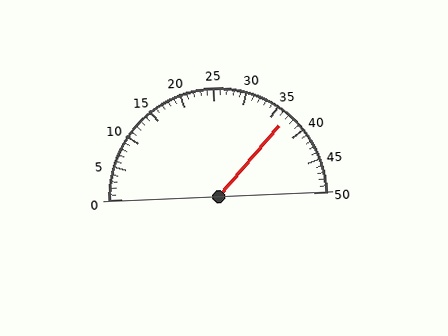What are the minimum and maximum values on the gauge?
The gauge ranges from 0 to 50.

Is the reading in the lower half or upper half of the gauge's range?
The reading is in the upper half of the range (0 to 50).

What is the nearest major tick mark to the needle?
The nearest major tick mark is 35.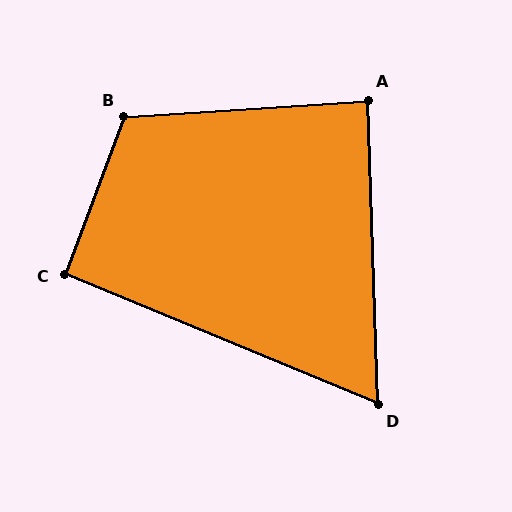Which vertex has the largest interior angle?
B, at approximately 114 degrees.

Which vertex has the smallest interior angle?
D, at approximately 66 degrees.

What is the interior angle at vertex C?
Approximately 92 degrees (approximately right).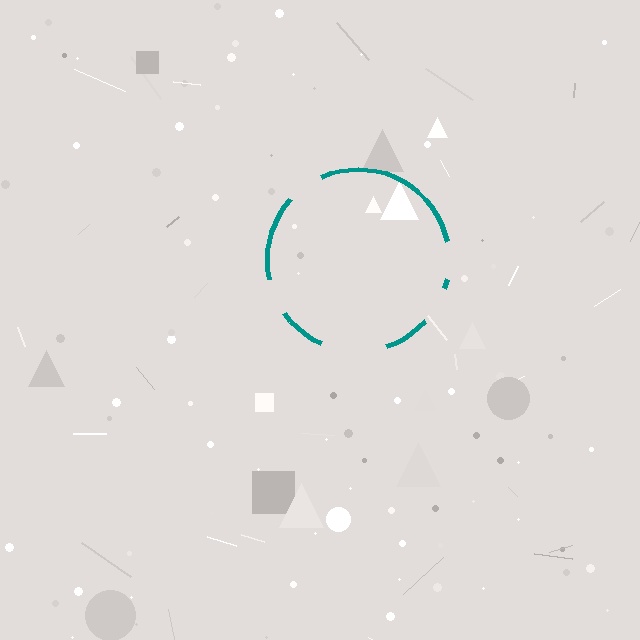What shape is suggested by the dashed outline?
The dashed outline suggests a circle.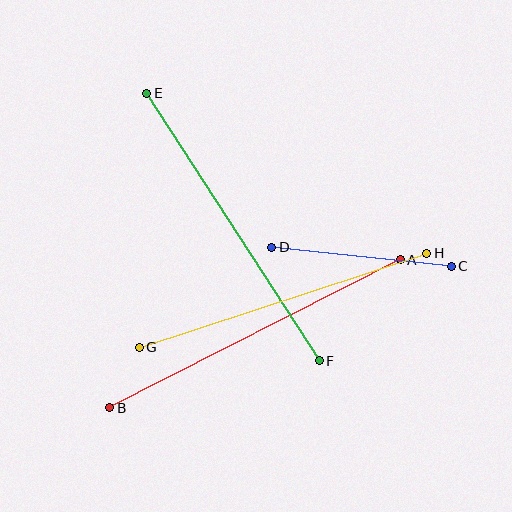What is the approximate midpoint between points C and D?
The midpoint is at approximately (362, 257) pixels.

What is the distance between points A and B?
The distance is approximately 326 pixels.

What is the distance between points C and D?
The distance is approximately 180 pixels.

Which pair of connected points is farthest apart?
Points A and B are farthest apart.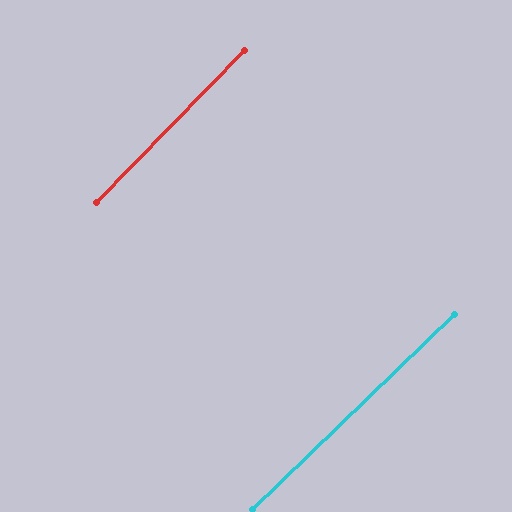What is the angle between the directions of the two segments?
Approximately 2 degrees.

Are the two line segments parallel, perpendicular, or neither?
Parallel — their directions differ by only 1.8°.